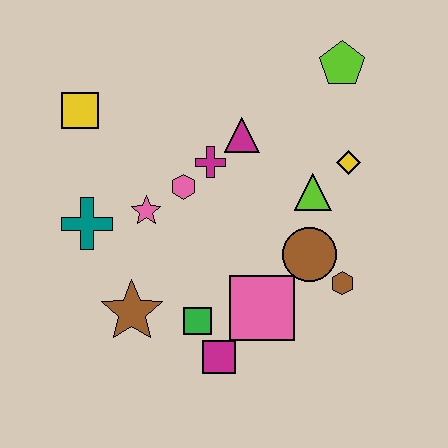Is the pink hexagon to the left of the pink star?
No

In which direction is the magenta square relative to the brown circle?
The magenta square is below the brown circle.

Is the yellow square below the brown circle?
No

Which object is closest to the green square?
The magenta square is closest to the green square.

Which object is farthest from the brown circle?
The yellow square is farthest from the brown circle.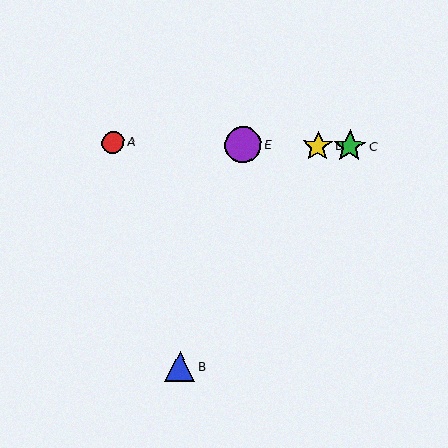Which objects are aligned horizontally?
Objects A, C, D, E are aligned horizontally.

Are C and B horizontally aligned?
No, C is at y≈147 and B is at y≈366.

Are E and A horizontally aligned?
Yes, both are at y≈145.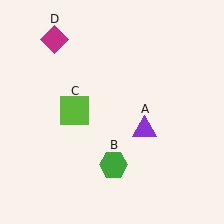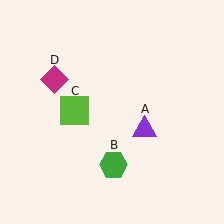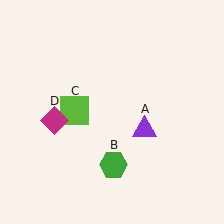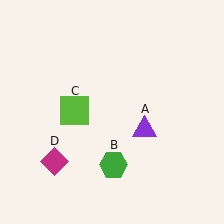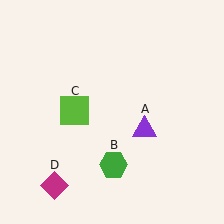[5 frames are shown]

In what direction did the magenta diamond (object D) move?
The magenta diamond (object D) moved down.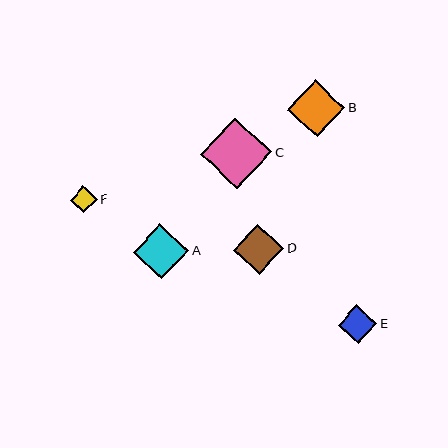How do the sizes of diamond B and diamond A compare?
Diamond B and diamond A are approximately the same size.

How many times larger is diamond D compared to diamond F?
Diamond D is approximately 1.9 times the size of diamond F.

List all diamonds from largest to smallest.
From largest to smallest: C, B, A, D, E, F.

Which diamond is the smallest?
Diamond F is the smallest with a size of approximately 27 pixels.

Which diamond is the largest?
Diamond C is the largest with a size of approximately 72 pixels.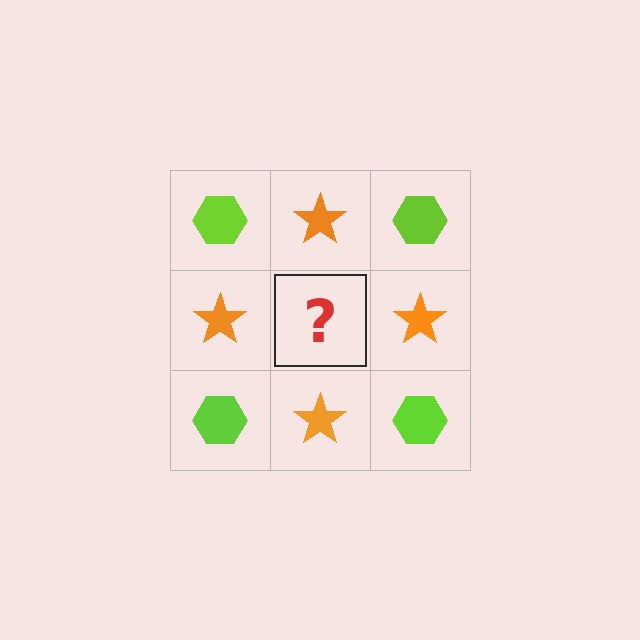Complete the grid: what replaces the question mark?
The question mark should be replaced with a lime hexagon.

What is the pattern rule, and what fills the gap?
The rule is that it alternates lime hexagon and orange star in a checkerboard pattern. The gap should be filled with a lime hexagon.